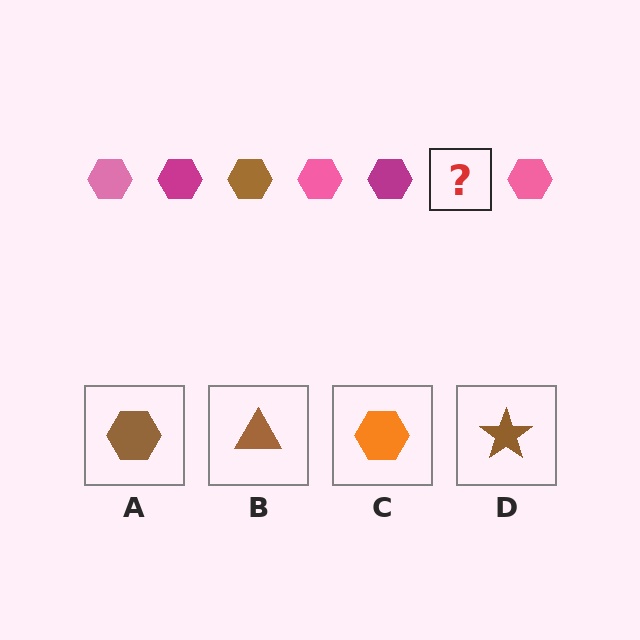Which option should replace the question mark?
Option A.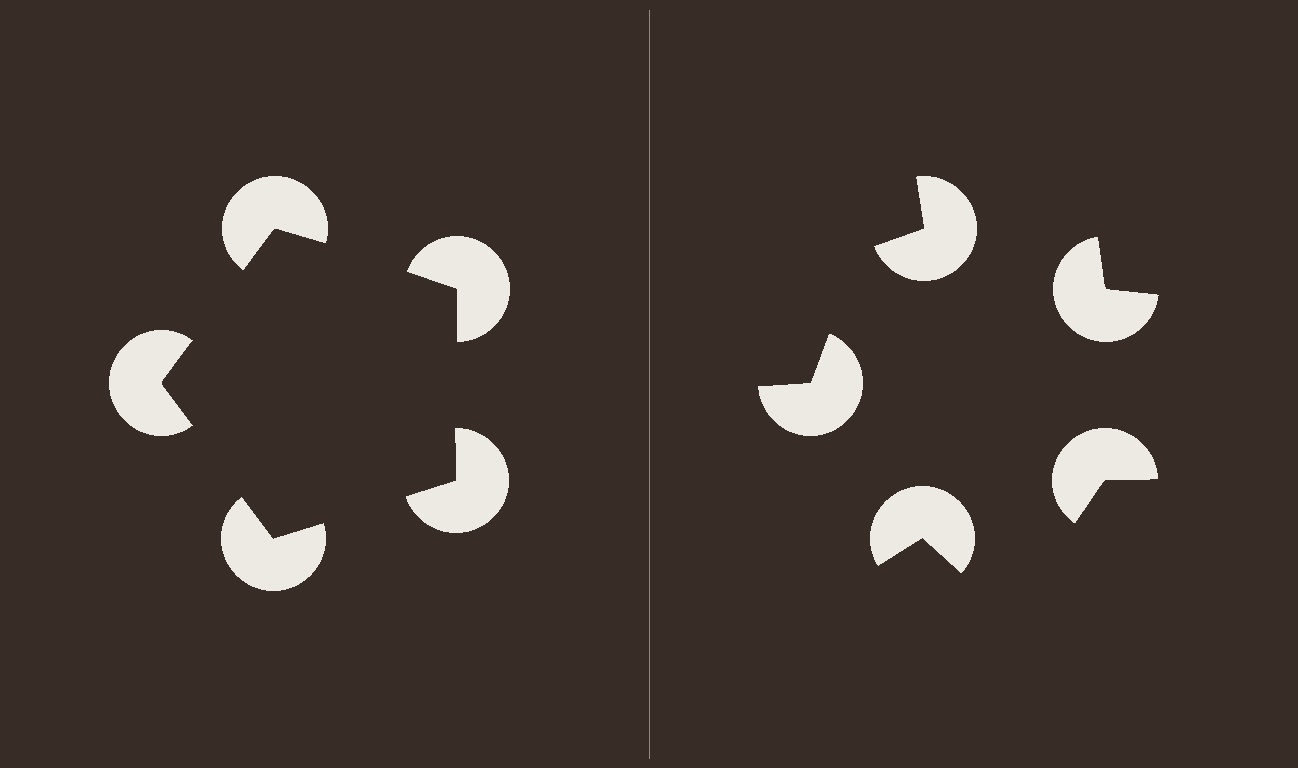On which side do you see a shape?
An illusory pentagon appears on the left side. On the right side the wedge cuts are rotated, so no coherent shape forms.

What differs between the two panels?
The pac-man discs are positioned identically on both sides; only the wedge orientations differ. On the left they align to a pentagon; on the right they are misaligned.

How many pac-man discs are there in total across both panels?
10 — 5 on each side.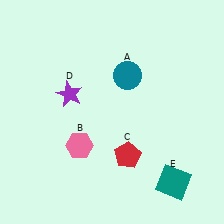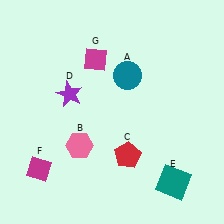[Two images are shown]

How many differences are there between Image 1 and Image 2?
There are 2 differences between the two images.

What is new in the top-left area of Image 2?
A magenta diamond (G) was added in the top-left area of Image 2.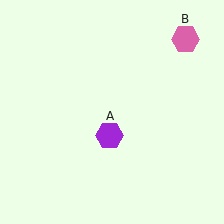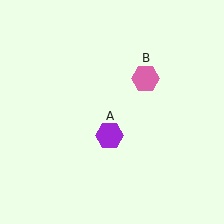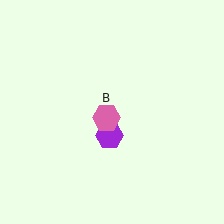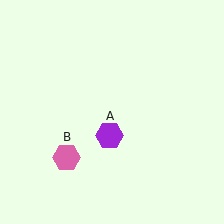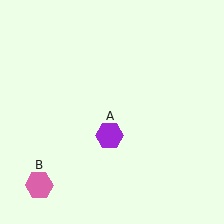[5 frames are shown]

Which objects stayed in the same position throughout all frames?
Purple hexagon (object A) remained stationary.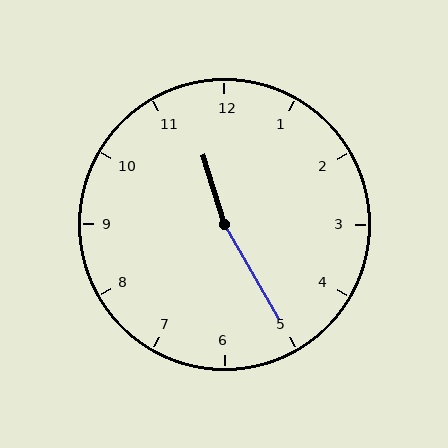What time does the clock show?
11:25.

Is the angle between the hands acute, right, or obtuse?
It is obtuse.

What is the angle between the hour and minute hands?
Approximately 168 degrees.